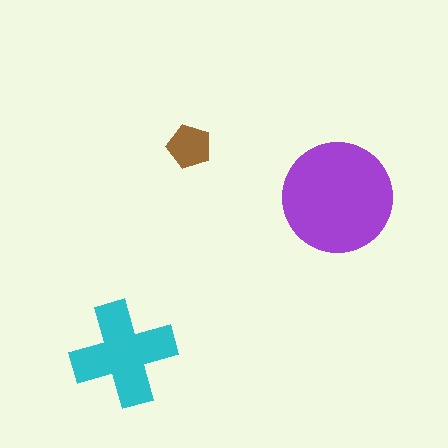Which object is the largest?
The purple circle.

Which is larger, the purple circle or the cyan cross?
The purple circle.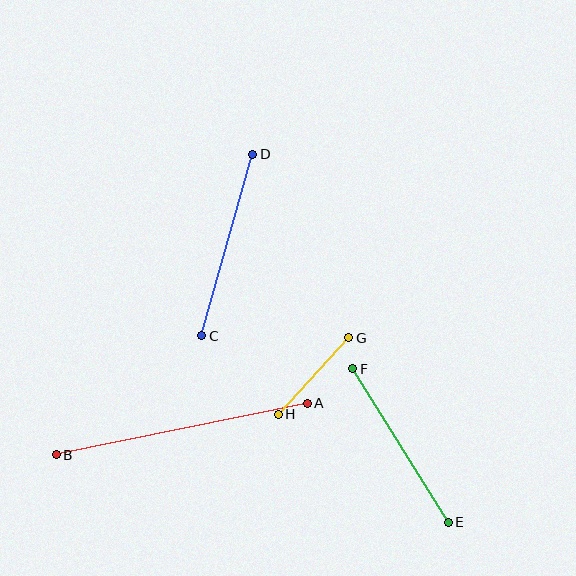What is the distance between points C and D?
The distance is approximately 188 pixels.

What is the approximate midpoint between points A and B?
The midpoint is at approximately (182, 429) pixels.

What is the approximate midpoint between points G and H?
The midpoint is at approximately (313, 376) pixels.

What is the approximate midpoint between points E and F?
The midpoint is at approximately (400, 445) pixels.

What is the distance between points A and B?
The distance is approximately 256 pixels.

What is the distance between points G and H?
The distance is approximately 104 pixels.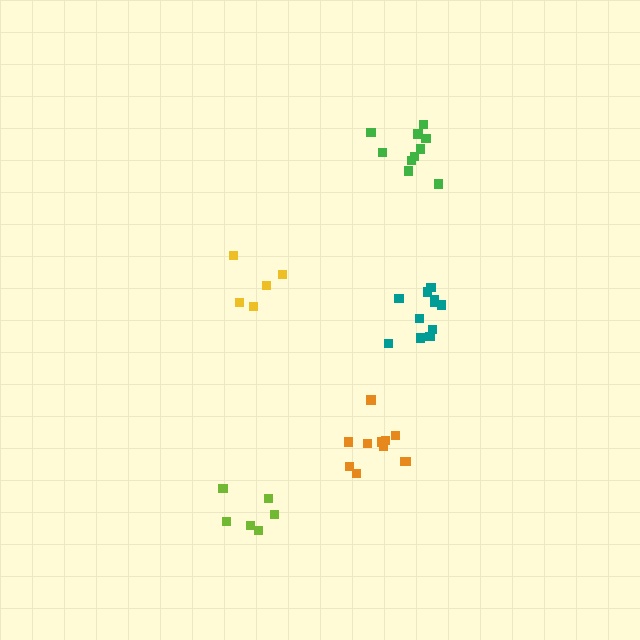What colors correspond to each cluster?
The clusters are colored: yellow, green, lime, teal, orange.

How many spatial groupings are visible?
There are 5 spatial groupings.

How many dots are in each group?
Group 1: 5 dots, Group 2: 10 dots, Group 3: 6 dots, Group 4: 11 dots, Group 5: 11 dots (43 total).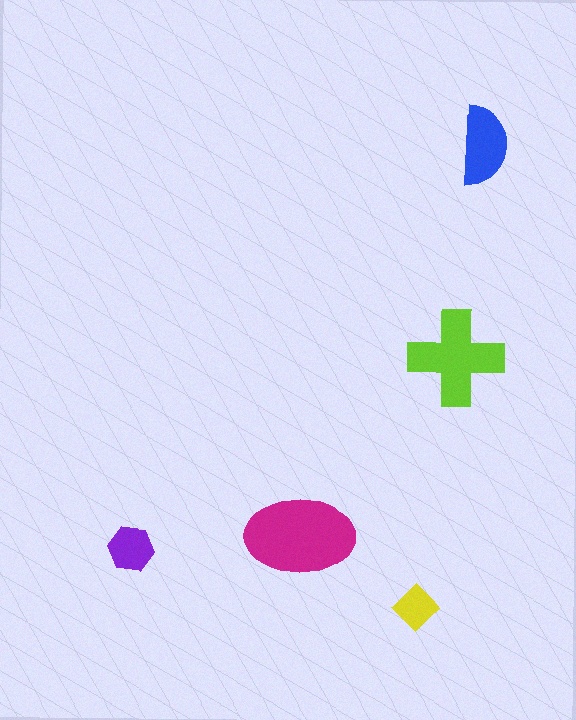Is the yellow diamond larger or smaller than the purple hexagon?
Smaller.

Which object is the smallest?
The yellow diamond.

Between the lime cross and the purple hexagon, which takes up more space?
The lime cross.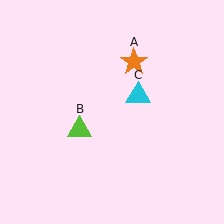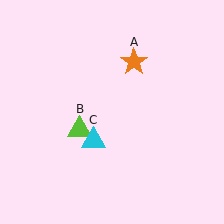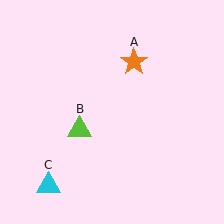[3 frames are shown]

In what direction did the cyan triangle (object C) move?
The cyan triangle (object C) moved down and to the left.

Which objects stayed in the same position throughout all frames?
Orange star (object A) and lime triangle (object B) remained stationary.